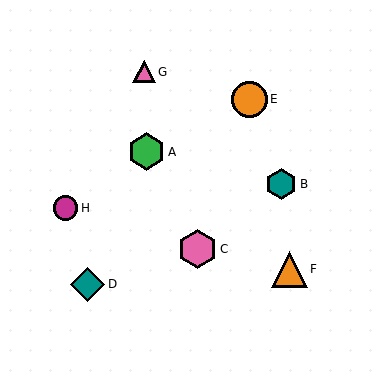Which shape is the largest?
The pink hexagon (labeled C) is the largest.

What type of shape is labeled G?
Shape G is a pink triangle.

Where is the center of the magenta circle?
The center of the magenta circle is at (65, 208).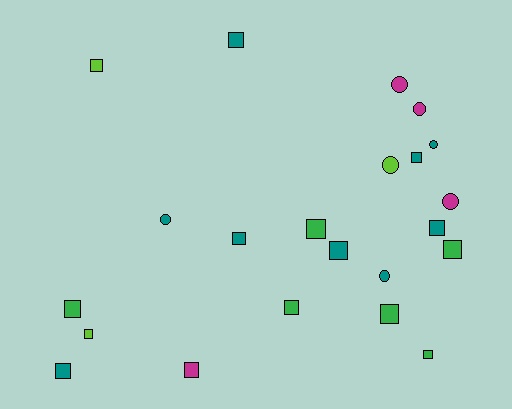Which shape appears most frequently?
Square, with 15 objects.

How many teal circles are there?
There are 3 teal circles.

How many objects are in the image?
There are 22 objects.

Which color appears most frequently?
Teal, with 9 objects.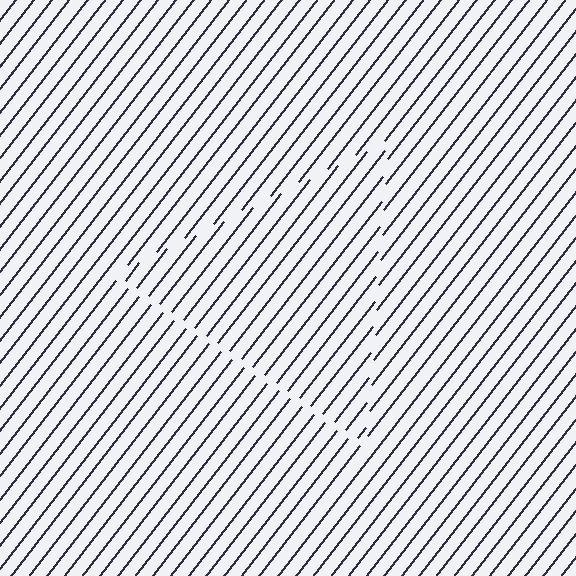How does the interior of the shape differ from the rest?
The interior of the shape contains the same grating, shifted by half a period — the contour is defined by the phase discontinuity where line-ends from the inner and outer gratings abut.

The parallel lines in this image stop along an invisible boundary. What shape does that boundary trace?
An illusory triangle. The interior of the shape contains the same grating, shifted by half a period — the contour is defined by the phase discontinuity where line-ends from the inner and outer gratings abut.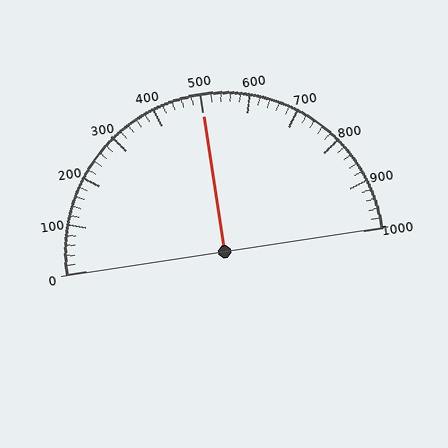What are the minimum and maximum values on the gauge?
The gauge ranges from 0 to 1000.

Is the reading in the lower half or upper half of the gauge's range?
The reading is in the upper half of the range (0 to 1000).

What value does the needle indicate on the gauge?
The needle indicates approximately 500.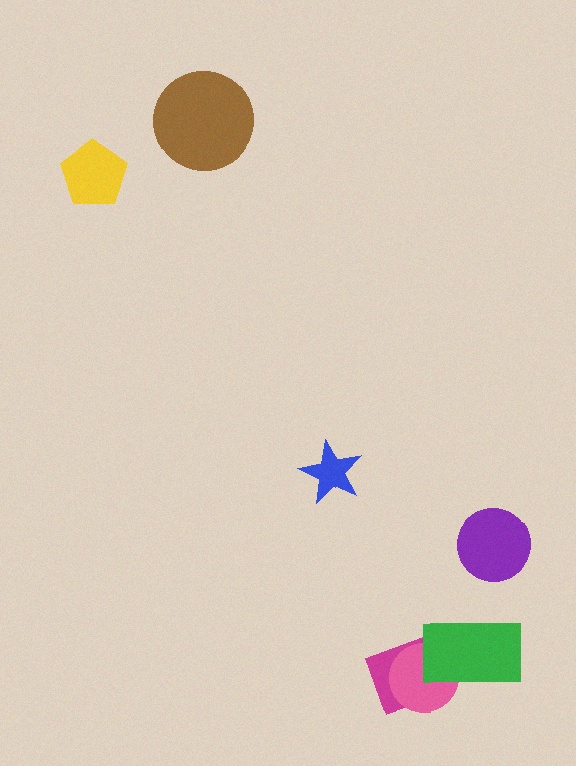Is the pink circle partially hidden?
Yes, it is partially covered by another shape.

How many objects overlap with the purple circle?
0 objects overlap with the purple circle.